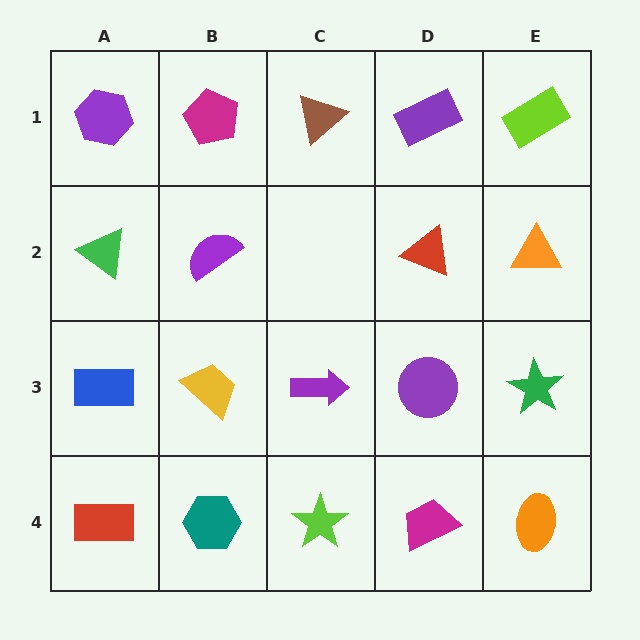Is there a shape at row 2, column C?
No, that cell is empty.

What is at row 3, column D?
A purple circle.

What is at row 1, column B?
A magenta pentagon.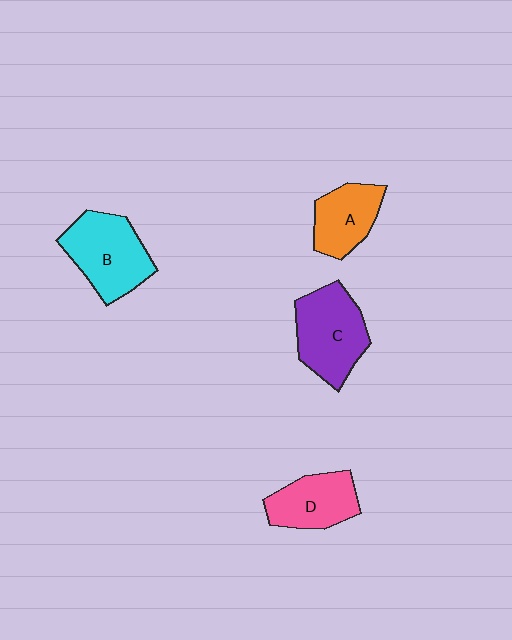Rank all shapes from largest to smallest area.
From largest to smallest: B (cyan), C (purple), D (pink), A (orange).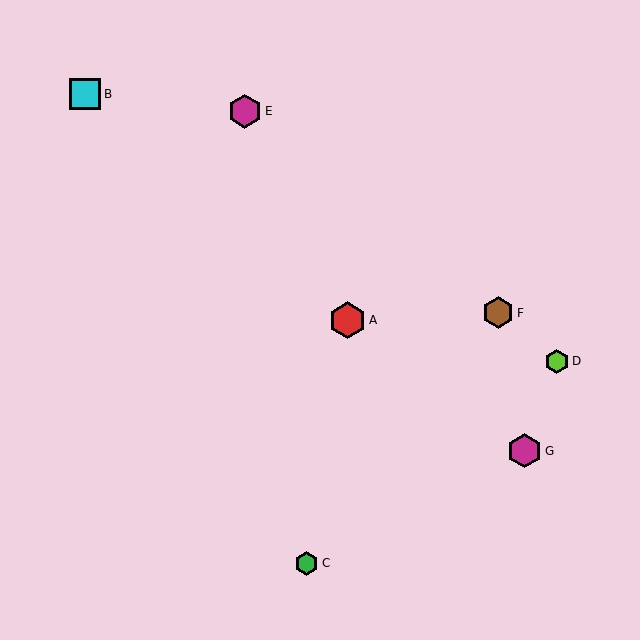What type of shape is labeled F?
Shape F is a brown hexagon.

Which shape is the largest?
The red hexagon (labeled A) is the largest.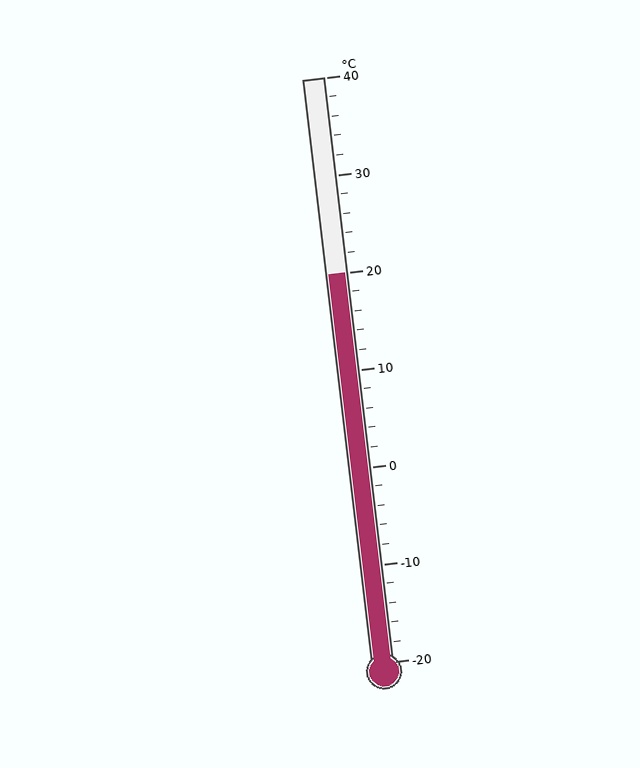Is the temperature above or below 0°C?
The temperature is above 0°C.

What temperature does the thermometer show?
The thermometer shows approximately 20°C.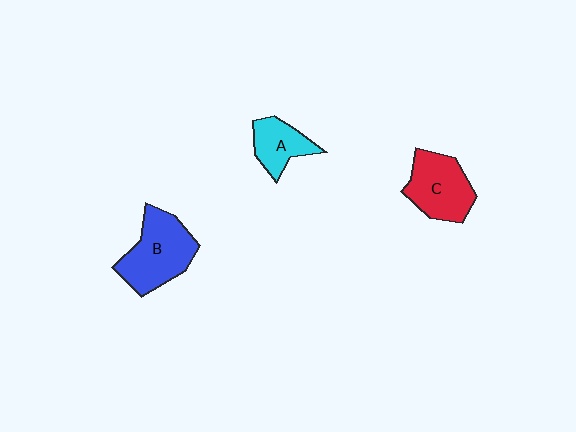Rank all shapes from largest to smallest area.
From largest to smallest: B (blue), C (red), A (cyan).